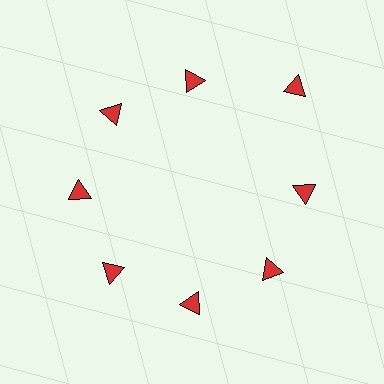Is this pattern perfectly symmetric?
No. The 8 red triangles are arranged in a ring, but one element near the 2 o'clock position is pushed outward from the center, breaking the 8-fold rotational symmetry.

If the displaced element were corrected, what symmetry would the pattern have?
It would have 8-fold rotational symmetry — the pattern would map onto itself every 45 degrees.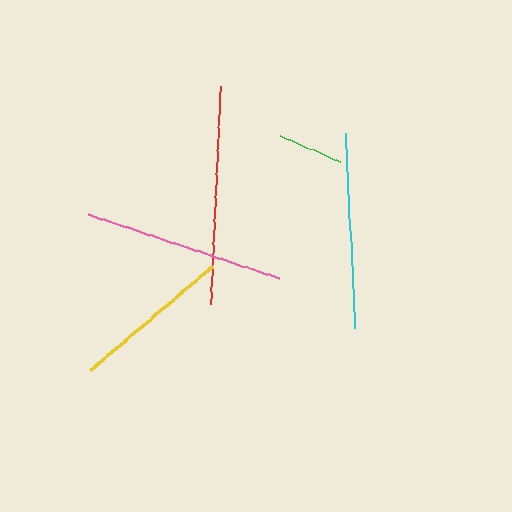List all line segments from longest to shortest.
From longest to shortest: red, pink, cyan, yellow, green.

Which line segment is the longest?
The red line is the longest at approximately 218 pixels.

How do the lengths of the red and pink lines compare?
The red and pink lines are approximately the same length.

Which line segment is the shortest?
The green line is the shortest at approximately 66 pixels.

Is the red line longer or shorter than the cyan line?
The red line is longer than the cyan line.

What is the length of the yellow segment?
The yellow segment is approximately 161 pixels long.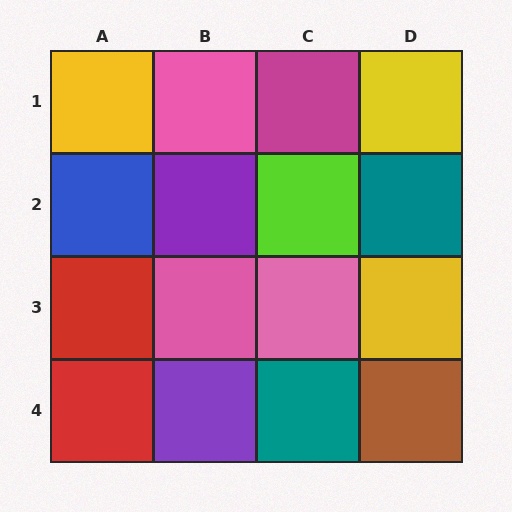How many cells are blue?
1 cell is blue.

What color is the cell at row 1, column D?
Yellow.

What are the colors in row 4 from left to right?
Red, purple, teal, brown.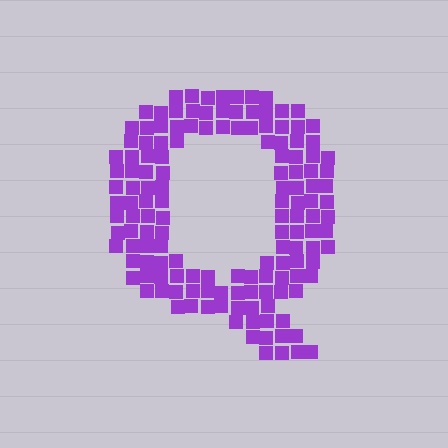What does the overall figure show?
The overall figure shows the letter Q.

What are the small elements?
The small elements are squares.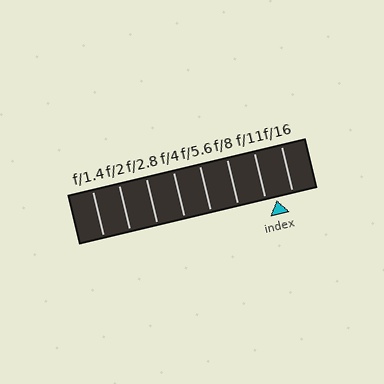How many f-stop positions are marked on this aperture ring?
There are 8 f-stop positions marked.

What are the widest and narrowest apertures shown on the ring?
The widest aperture shown is f/1.4 and the narrowest is f/16.